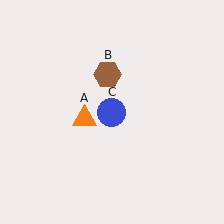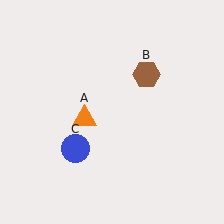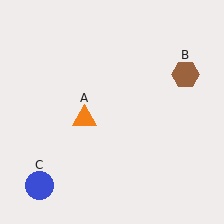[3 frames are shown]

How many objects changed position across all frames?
2 objects changed position: brown hexagon (object B), blue circle (object C).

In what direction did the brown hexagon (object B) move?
The brown hexagon (object B) moved right.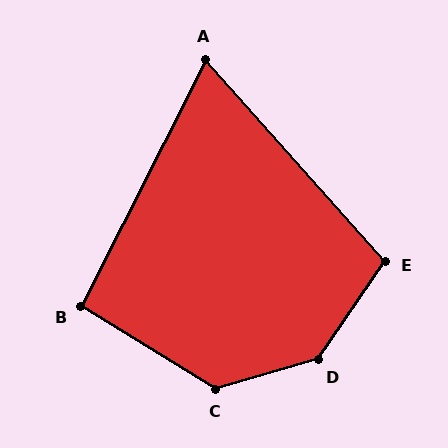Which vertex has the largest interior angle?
D, at approximately 140 degrees.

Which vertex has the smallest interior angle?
A, at approximately 68 degrees.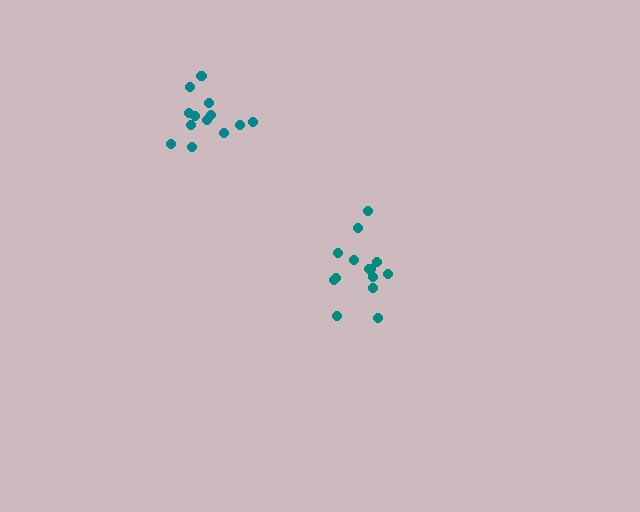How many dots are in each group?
Group 1: 13 dots, Group 2: 15 dots (28 total).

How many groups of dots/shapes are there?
There are 2 groups.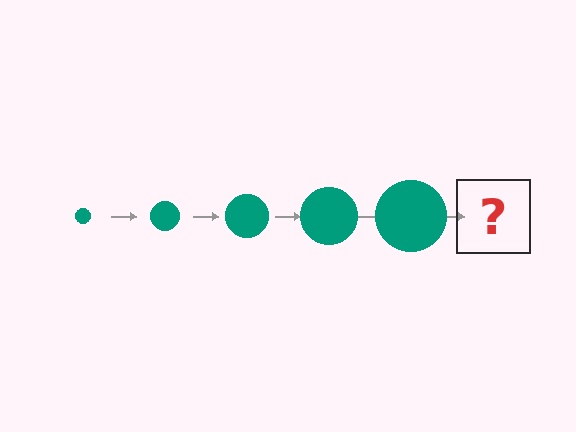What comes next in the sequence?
The next element should be a teal circle, larger than the previous one.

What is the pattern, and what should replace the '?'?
The pattern is that the circle gets progressively larger each step. The '?' should be a teal circle, larger than the previous one.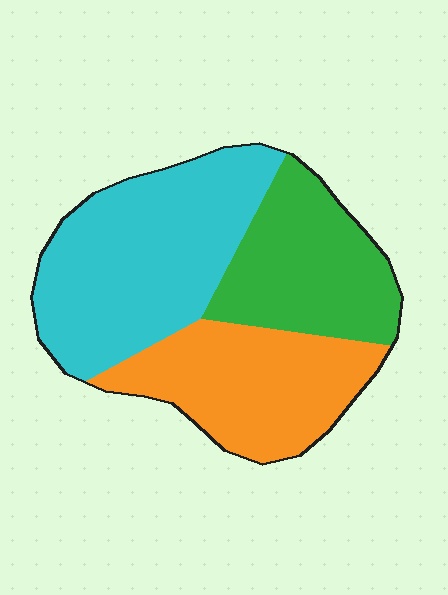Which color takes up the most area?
Cyan, at roughly 40%.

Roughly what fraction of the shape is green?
Green covers 27% of the shape.